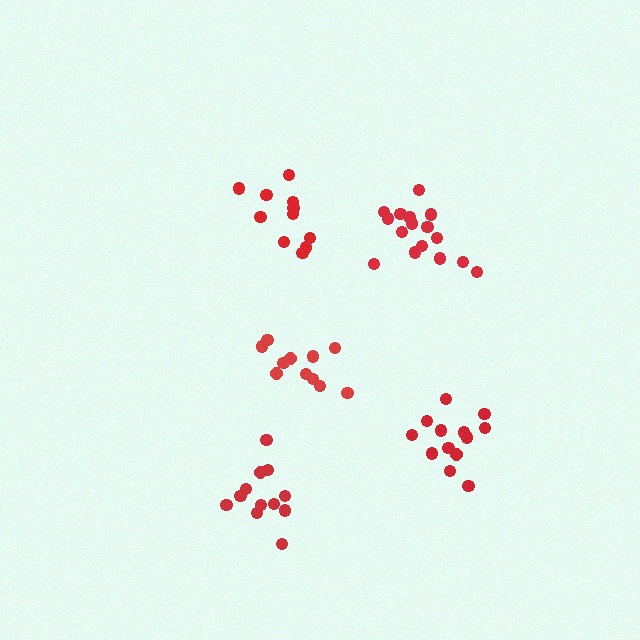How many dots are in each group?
Group 1: 11 dots, Group 2: 11 dots, Group 3: 13 dots, Group 4: 16 dots, Group 5: 12 dots (63 total).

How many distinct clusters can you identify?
There are 5 distinct clusters.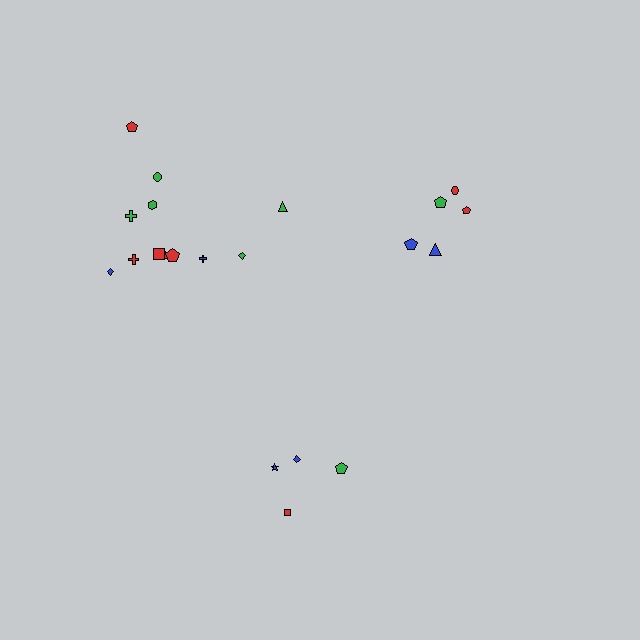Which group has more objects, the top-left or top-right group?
The top-left group.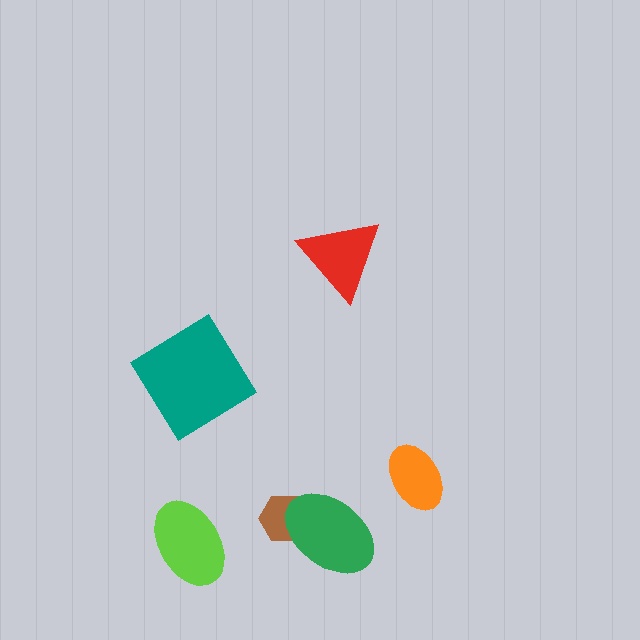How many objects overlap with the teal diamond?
0 objects overlap with the teal diamond.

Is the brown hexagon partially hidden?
Yes, it is partially covered by another shape.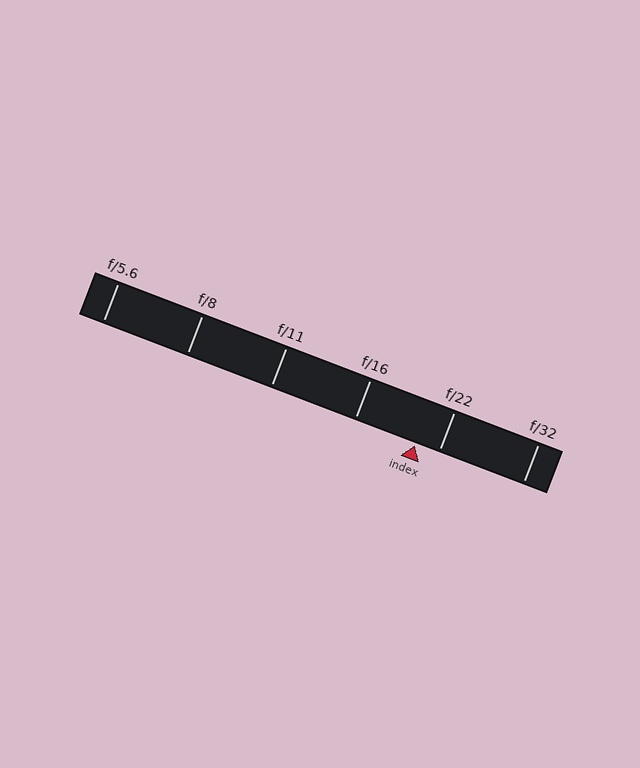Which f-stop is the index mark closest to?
The index mark is closest to f/22.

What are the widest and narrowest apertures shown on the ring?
The widest aperture shown is f/5.6 and the narrowest is f/32.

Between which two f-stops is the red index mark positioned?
The index mark is between f/16 and f/22.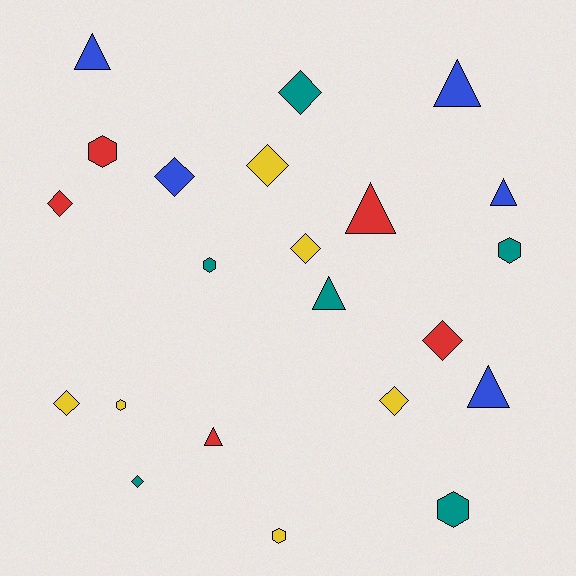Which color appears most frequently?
Yellow, with 6 objects.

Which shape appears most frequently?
Diamond, with 9 objects.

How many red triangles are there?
There are 2 red triangles.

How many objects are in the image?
There are 22 objects.